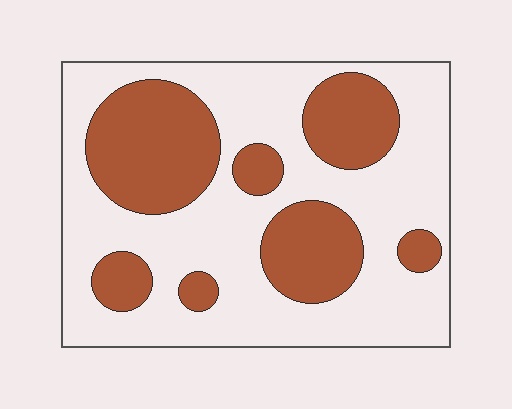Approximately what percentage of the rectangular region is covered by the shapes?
Approximately 35%.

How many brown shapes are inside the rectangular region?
7.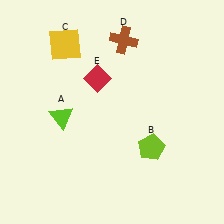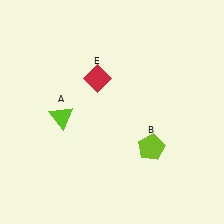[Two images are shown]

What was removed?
The brown cross (D), the yellow square (C) were removed in Image 2.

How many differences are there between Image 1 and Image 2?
There are 2 differences between the two images.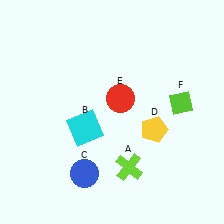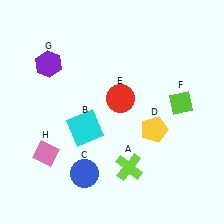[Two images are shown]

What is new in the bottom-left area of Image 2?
A pink diamond (H) was added in the bottom-left area of Image 2.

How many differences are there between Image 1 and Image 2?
There are 2 differences between the two images.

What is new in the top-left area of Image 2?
A purple hexagon (G) was added in the top-left area of Image 2.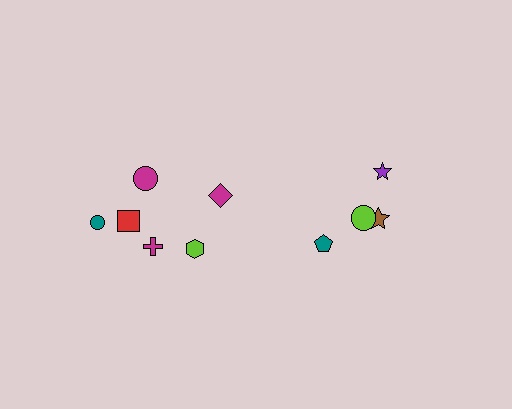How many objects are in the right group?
There are 4 objects.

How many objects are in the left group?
There are 6 objects.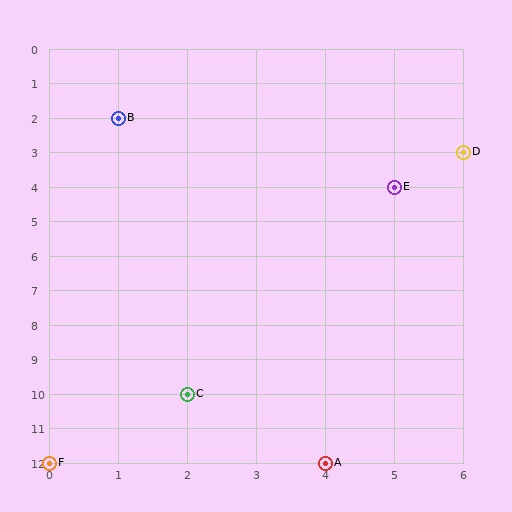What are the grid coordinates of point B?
Point B is at grid coordinates (1, 2).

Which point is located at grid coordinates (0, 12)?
Point F is at (0, 12).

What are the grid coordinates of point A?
Point A is at grid coordinates (4, 12).